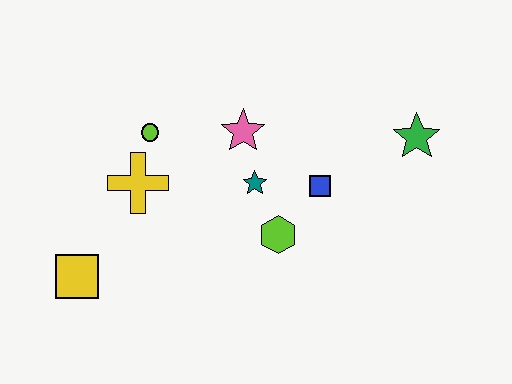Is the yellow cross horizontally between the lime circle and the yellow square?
Yes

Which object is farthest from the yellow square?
The green star is farthest from the yellow square.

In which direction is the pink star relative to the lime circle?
The pink star is to the right of the lime circle.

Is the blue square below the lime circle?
Yes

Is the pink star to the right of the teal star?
No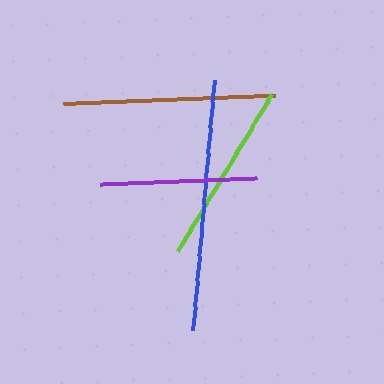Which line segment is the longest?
The blue line is the longest at approximately 250 pixels.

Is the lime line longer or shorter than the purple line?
The lime line is longer than the purple line.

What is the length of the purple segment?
The purple segment is approximately 157 pixels long.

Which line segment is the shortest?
The purple line is the shortest at approximately 157 pixels.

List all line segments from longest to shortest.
From longest to shortest: blue, brown, lime, purple.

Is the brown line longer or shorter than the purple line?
The brown line is longer than the purple line.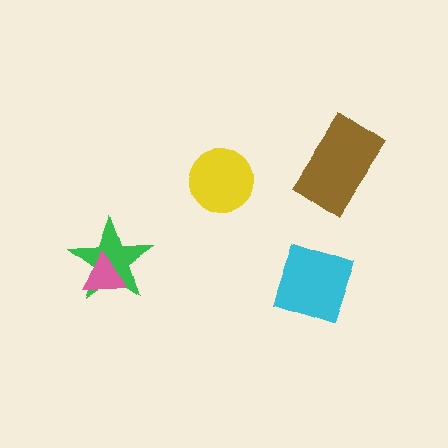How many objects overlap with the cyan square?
0 objects overlap with the cyan square.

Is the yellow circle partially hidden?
No, no other shape covers it.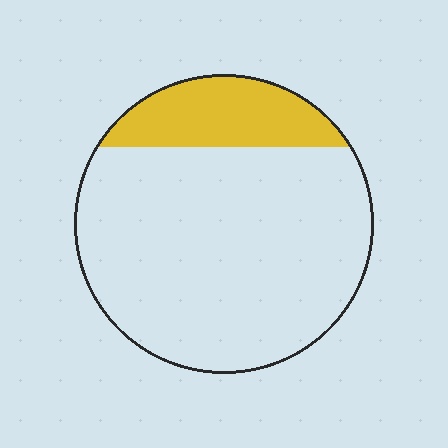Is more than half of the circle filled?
No.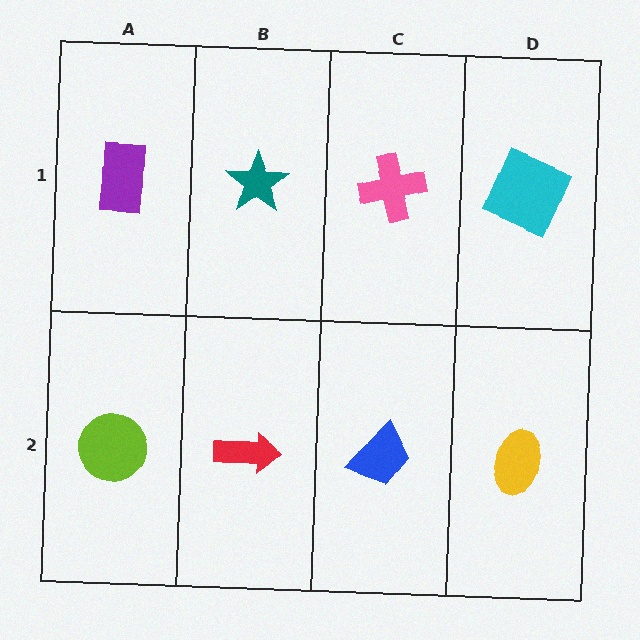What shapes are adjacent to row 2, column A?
A purple rectangle (row 1, column A), a red arrow (row 2, column B).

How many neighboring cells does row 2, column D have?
2.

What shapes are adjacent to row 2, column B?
A teal star (row 1, column B), a lime circle (row 2, column A), a blue trapezoid (row 2, column C).